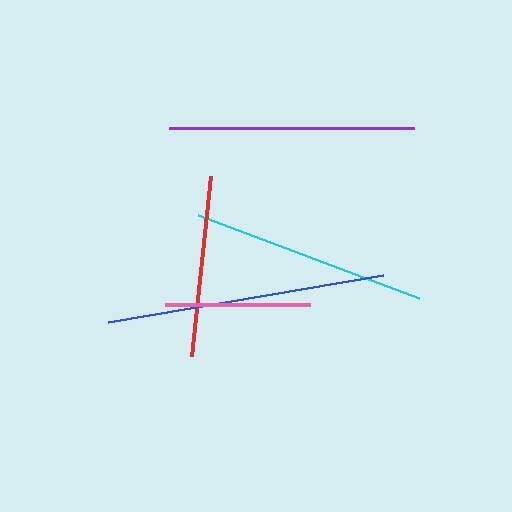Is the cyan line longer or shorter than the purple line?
The purple line is longer than the cyan line.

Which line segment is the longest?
The blue line is the longest at approximately 280 pixels.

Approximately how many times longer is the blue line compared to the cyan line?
The blue line is approximately 1.2 times the length of the cyan line.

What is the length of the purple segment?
The purple segment is approximately 246 pixels long.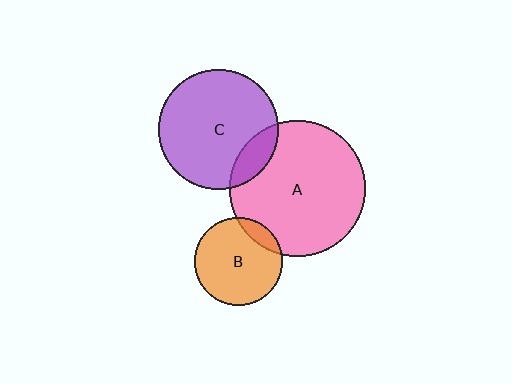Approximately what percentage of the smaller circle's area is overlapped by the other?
Approximately 15%.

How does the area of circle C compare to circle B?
Approximately 1.9 times.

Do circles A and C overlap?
Yes.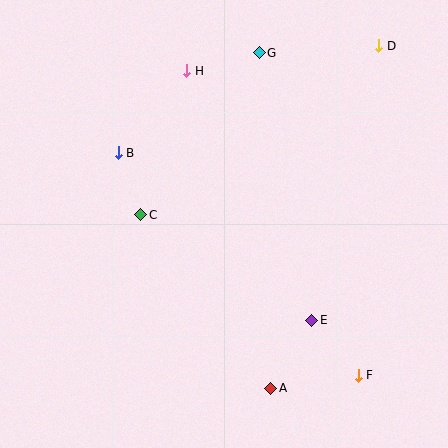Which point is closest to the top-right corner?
Point D is closest to the top-right corner.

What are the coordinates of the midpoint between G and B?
The midpoint between G and B is at (189, 103).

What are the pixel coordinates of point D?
Point D is at (379, 46).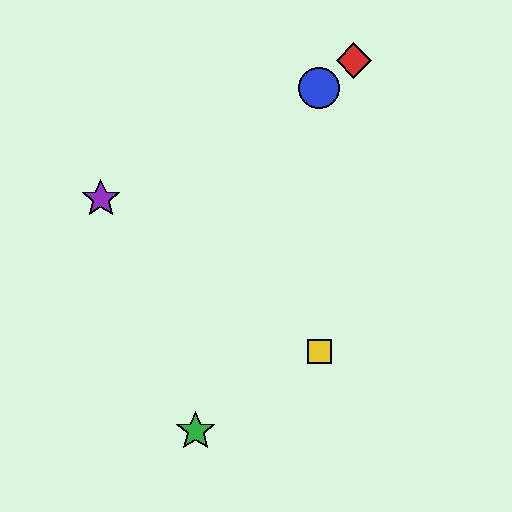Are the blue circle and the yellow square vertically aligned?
Yes, both are at x≈319.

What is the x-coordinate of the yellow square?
The yellow square is at x≈319.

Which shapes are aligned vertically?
The blue circle, the yellow square are aligned vertically.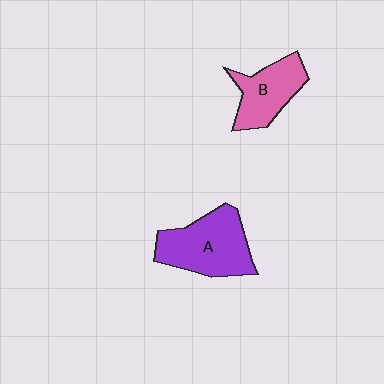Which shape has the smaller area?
Shape B (pink).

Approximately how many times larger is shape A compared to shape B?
Approximately 1.4 times.